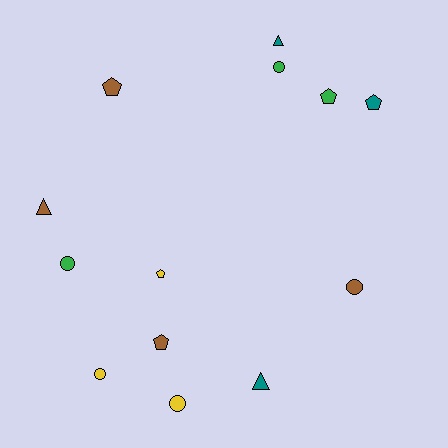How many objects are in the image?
There are 13 objects.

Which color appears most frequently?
Brown, with 4 objects.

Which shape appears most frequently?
Circle, with 5 objects.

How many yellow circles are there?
There are 2 yellow circles.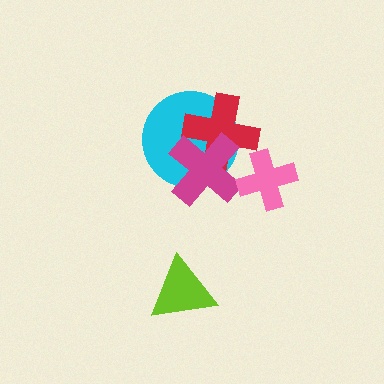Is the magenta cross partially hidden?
Yes, it is partially covered by another shape.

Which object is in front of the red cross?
The magenta cross is in front of the red cross.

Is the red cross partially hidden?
Yes, it is partially covered by another shape.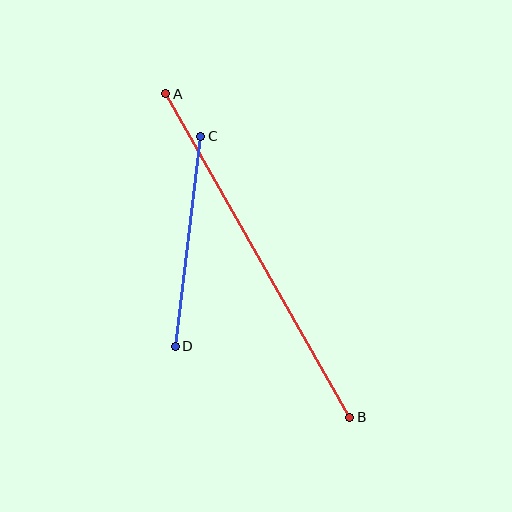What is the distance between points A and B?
The distance is approximately 372 pixels.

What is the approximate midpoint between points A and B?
The midpoint is at approximately (258, 255) pixels.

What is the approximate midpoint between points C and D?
The midpoint is at approximately (188, 241) pixels.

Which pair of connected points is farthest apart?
Points A and B are farthest apart.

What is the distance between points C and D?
The distance is approximately 211 pixels.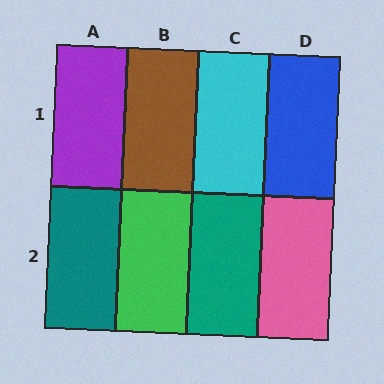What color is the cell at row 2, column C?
Teal.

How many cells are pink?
1 cell is pink.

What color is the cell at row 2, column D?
Pink.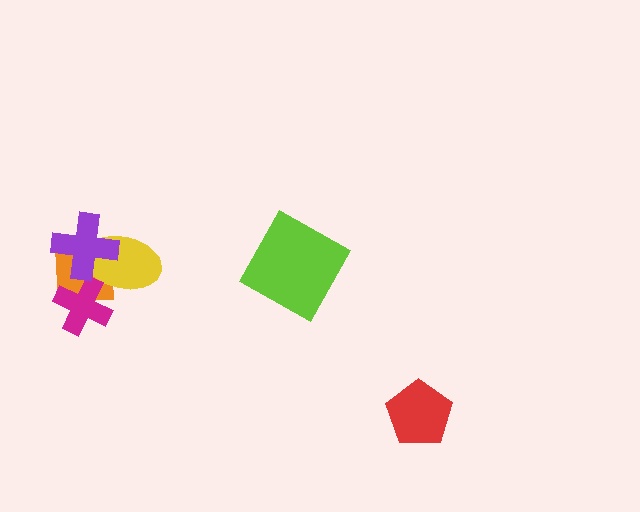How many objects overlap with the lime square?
0 objects overlap with the lime square.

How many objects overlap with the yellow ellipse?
3 objects overlap with the yellow ellipse.